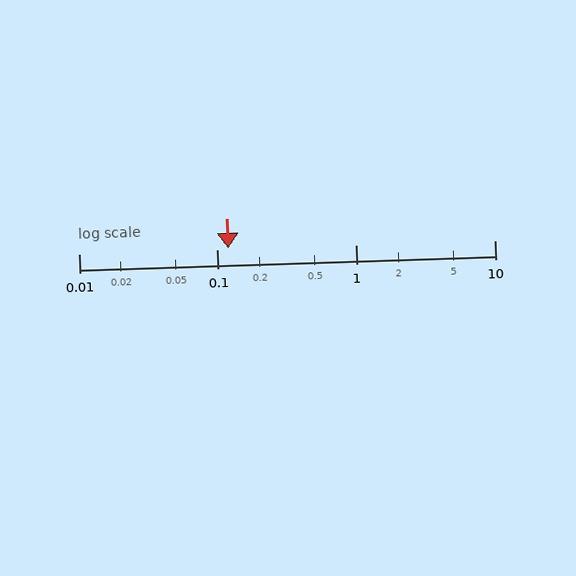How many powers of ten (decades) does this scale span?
The scale spans 3 decades, from 0.01 to 10.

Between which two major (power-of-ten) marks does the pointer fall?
The pointer is between 0.1 and 1.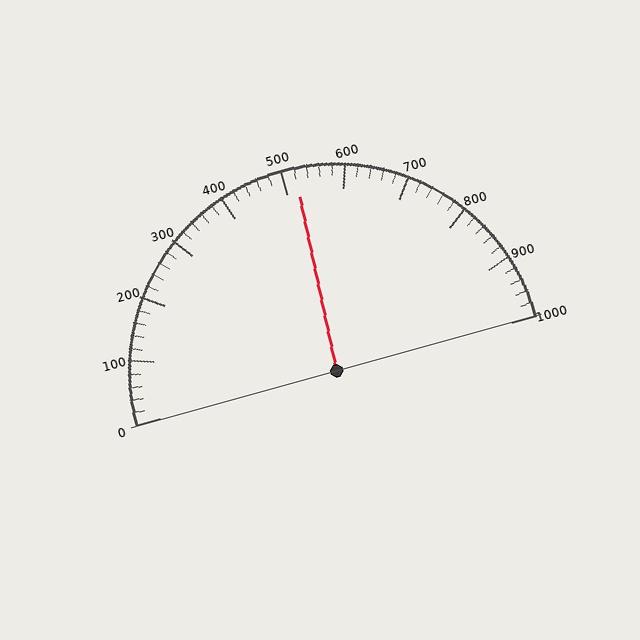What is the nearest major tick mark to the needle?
The nearest major tick mark is 500.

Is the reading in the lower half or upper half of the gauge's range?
The reading is in the upper half of the range (0 to 1000).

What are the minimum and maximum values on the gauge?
The gauge ranges from 0 to 1000.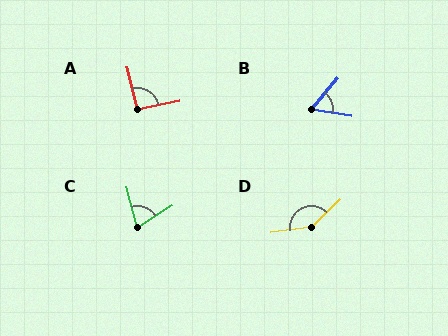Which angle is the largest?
D, at approximately 144 degrees.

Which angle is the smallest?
B, at approximately 59 degrees.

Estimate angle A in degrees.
Approximately 92 degrees.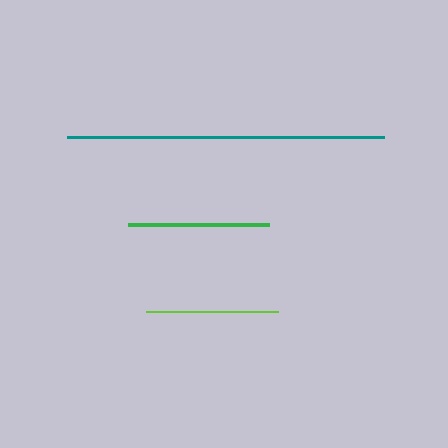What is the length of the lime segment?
The lime segment is approximately 132 pixels long.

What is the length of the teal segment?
The teal segment is approximately 317 pixels long.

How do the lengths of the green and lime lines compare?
The green and lime lines are approximately the same length.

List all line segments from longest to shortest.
From longest to shortest: teal, green, lime.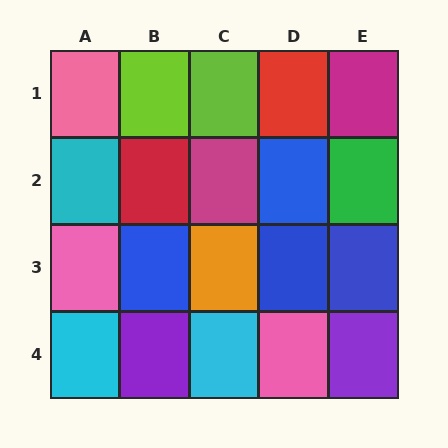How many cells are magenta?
2 cells are magenta.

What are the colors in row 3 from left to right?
Pink, blue, orange, blue, blue.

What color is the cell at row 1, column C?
Lime.